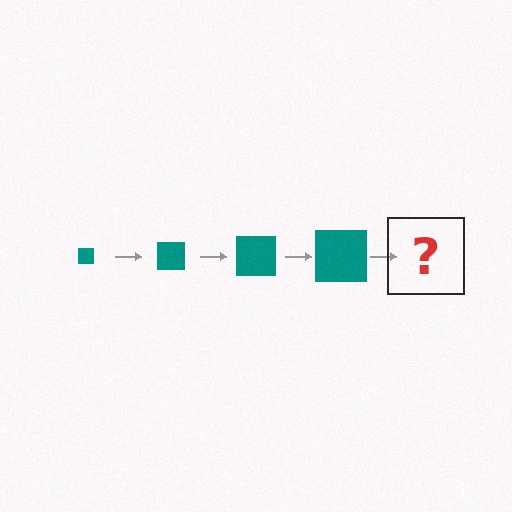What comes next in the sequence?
The next element should be a teal square, larger than the previous one.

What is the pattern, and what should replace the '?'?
The pattern is that the square gets progressively larger each step. The '?' should be a teal square, larger than the previous one.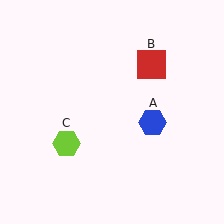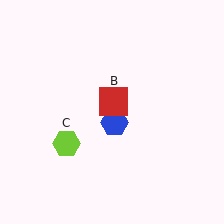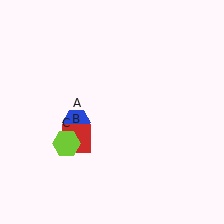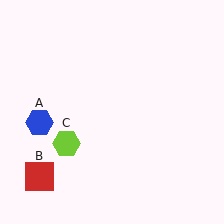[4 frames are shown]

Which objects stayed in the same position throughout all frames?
Lime hexagon (object C) remained stationary.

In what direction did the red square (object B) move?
The red square (object B) moved down and to the left.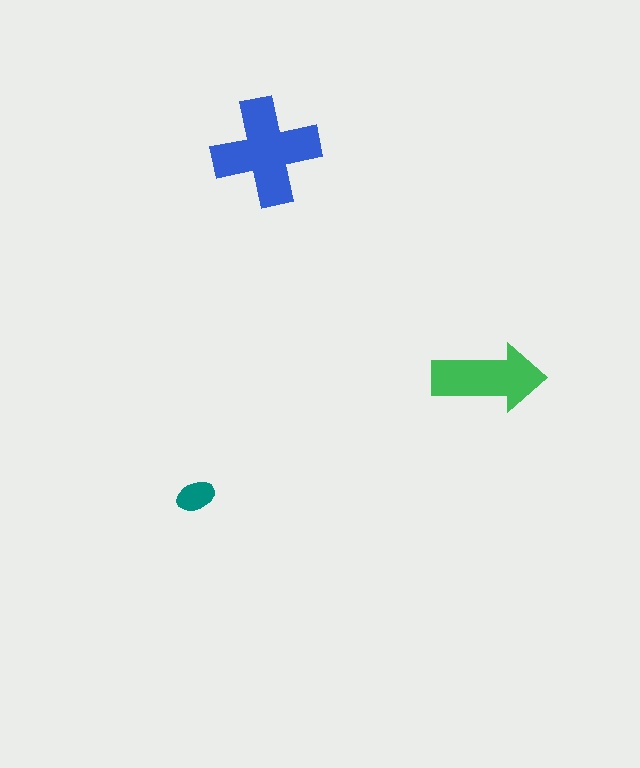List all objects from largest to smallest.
The blue cross, the green arrow, the teal ellipse.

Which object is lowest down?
The teal ellipse is bottommost.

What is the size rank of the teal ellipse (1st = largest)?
3rd.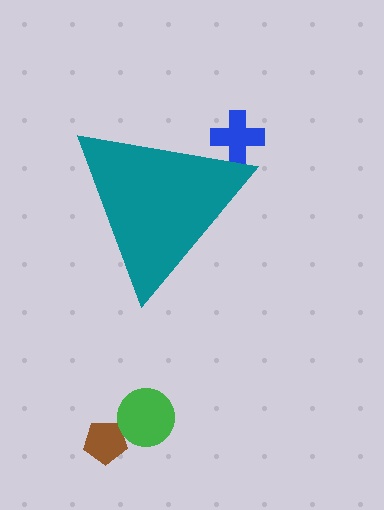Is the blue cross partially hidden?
Yes, the blue cross is partially hidden behind the teal triangle.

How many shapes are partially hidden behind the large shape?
1 shape is partially hidden.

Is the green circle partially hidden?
No, the green circle is fully visible.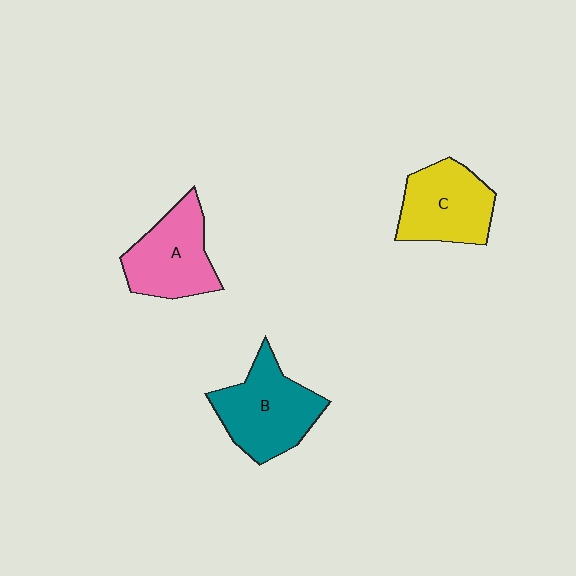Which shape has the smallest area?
Shape C (yellow).